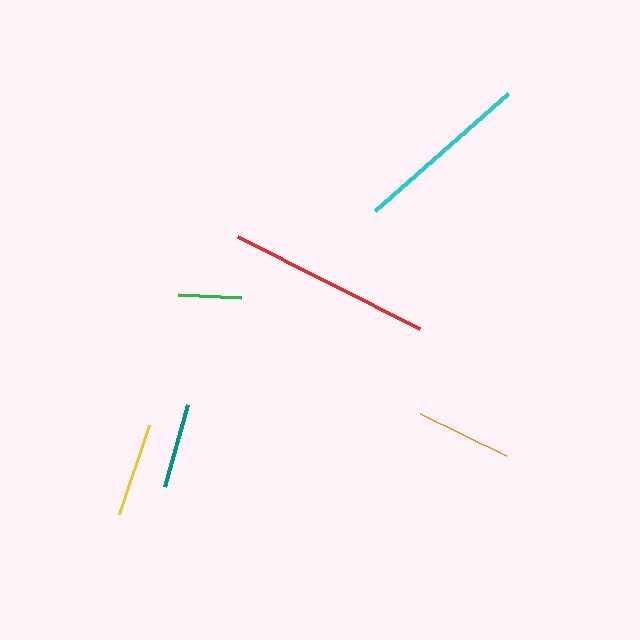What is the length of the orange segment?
The orange segment is approximately 96 pixels long.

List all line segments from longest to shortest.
From longest to shortest: red, cyan, orange, yellow, teal, green.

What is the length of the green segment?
The green segment is approximately 63 pixels long.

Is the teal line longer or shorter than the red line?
The red line is longer than the teal line.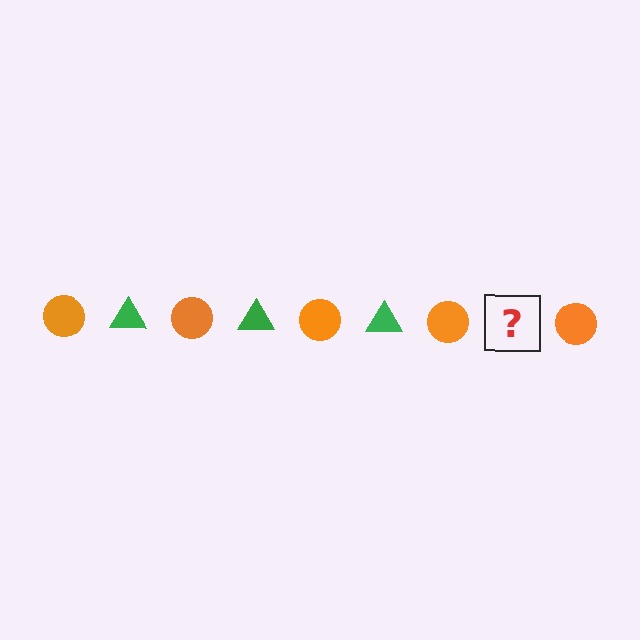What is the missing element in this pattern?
The missing element is a green triangle.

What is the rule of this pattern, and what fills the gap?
The rule is that the pattern alternates between orange circle and green triangle. The gap should be filled with a green triangle.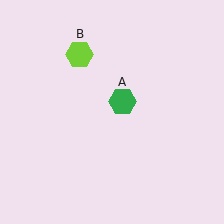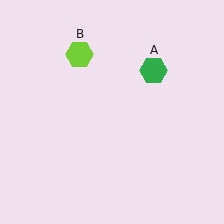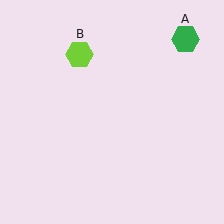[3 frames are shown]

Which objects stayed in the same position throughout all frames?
Lime hexagon (object B) remained stationary.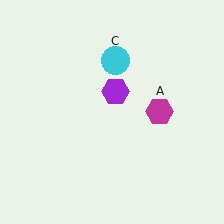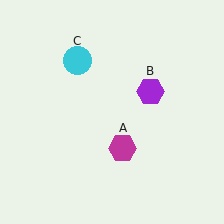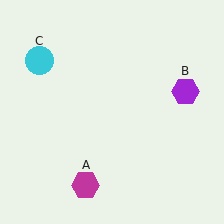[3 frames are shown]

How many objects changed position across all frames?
3 objects changed position: magenta hexagon (object A), purple hexagon (object B), cyan circle (object C).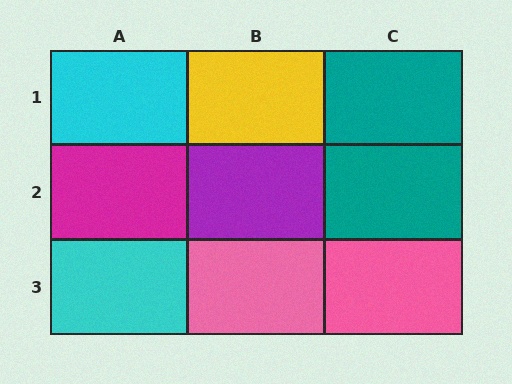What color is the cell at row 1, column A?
Cyan.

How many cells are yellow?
1 cell is yellow.